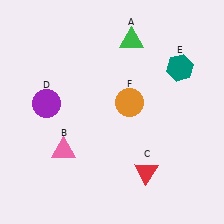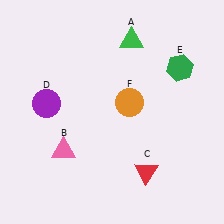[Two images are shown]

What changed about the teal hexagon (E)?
In Image 1, E is teal. In Image 2, it changed to green.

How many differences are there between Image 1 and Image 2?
There is 1 difference between the two images.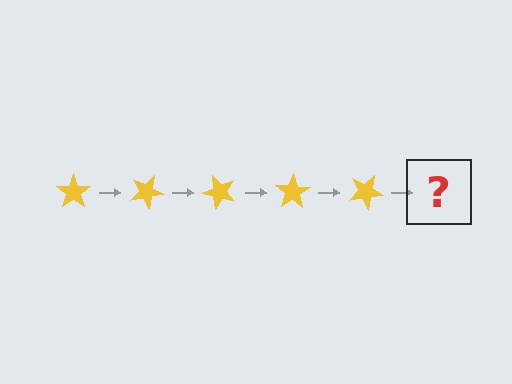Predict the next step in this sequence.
The next step is a yellow star rotated 125 degrees.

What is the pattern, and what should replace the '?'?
The pattern is that the star rotates 25 degrees each step. The '?' should be a yellow star rotated 125 degrees.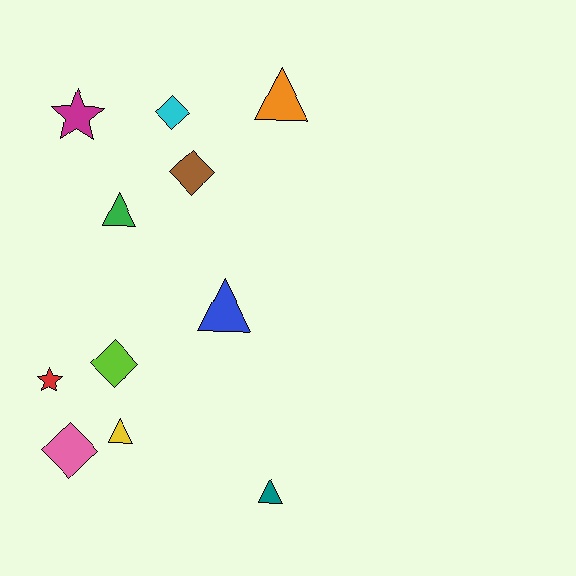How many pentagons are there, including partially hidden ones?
There are no pentagons.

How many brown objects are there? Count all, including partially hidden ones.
There is 1 brown object.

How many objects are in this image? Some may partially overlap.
There are 11 objects.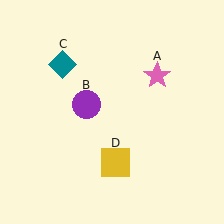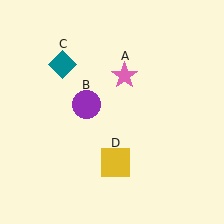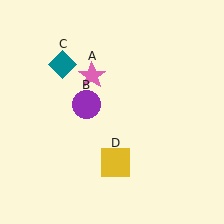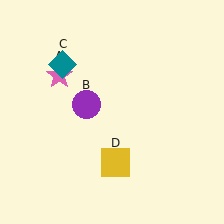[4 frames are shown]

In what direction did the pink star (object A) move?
The pink star (object A) moved left.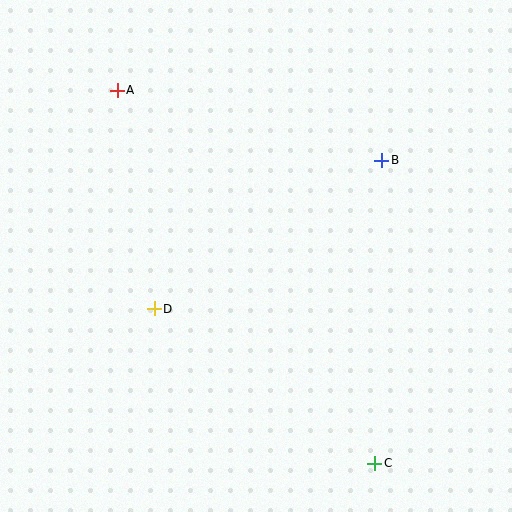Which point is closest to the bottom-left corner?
Point D is closest to the bottom-left corner.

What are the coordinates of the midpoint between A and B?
The midpoint between A and B is at (250, 125).